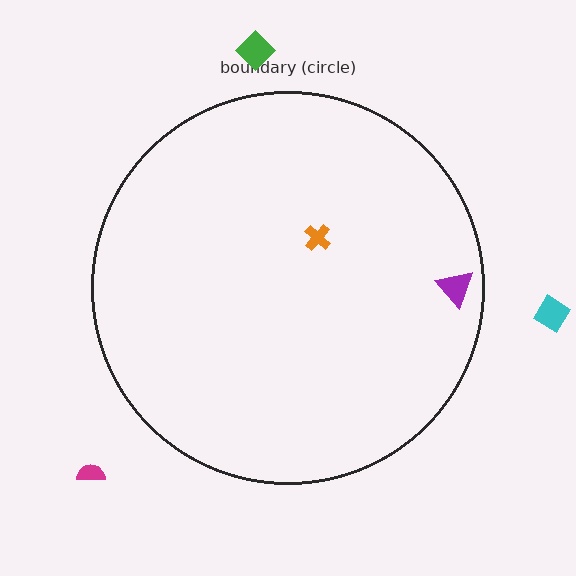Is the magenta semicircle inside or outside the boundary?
Outside.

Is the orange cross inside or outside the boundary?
Inside.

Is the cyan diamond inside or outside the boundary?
Outside.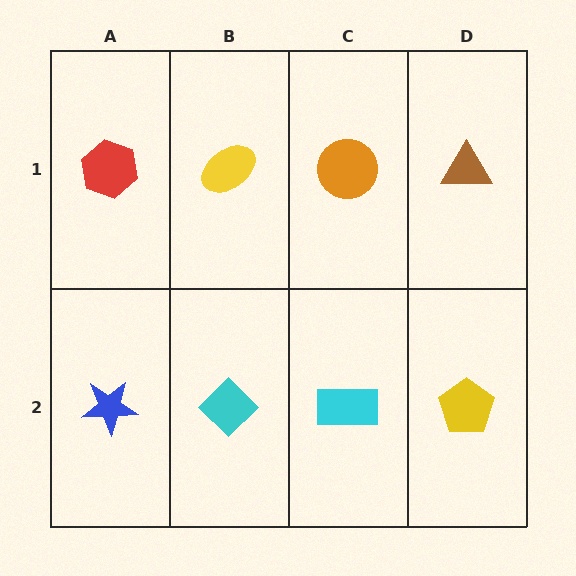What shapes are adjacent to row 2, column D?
A brown triangle (row 1, column D), a cyan rectangle (row 2, column C).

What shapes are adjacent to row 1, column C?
A cyan rectangle (row 2, column C), a yellow ellipse (row 1, column B), a brown triangle (row 1, column D).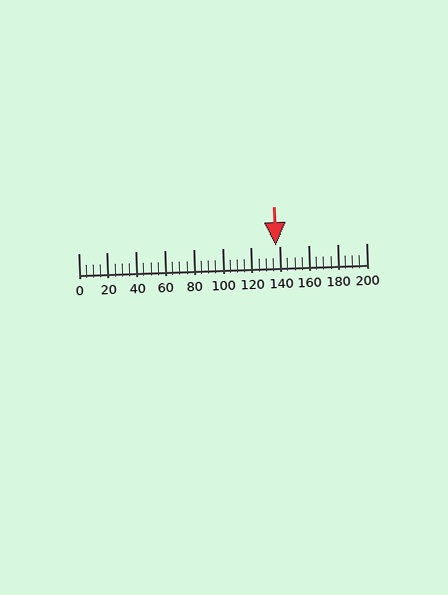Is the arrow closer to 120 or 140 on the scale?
The arrow is closer to 140.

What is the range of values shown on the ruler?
The ruler shows values from 0 to 200.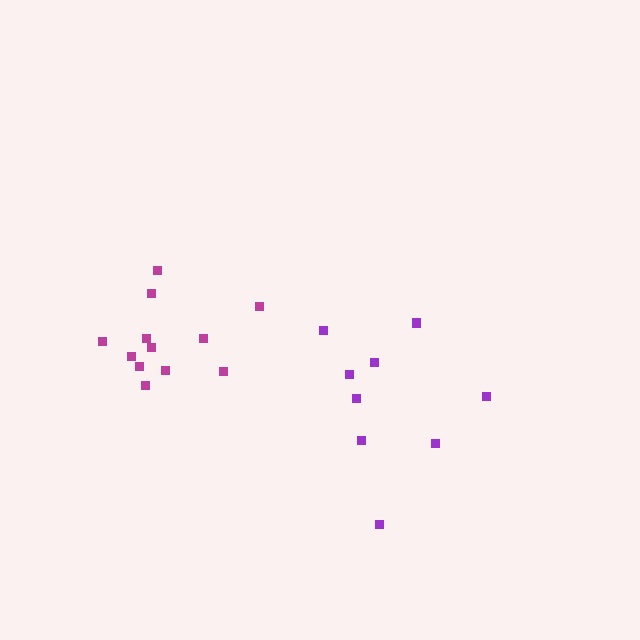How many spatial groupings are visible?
There are 2 spatial groupings.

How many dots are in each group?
Group 1: 12 dots, Group 2: 9 dots (21 total).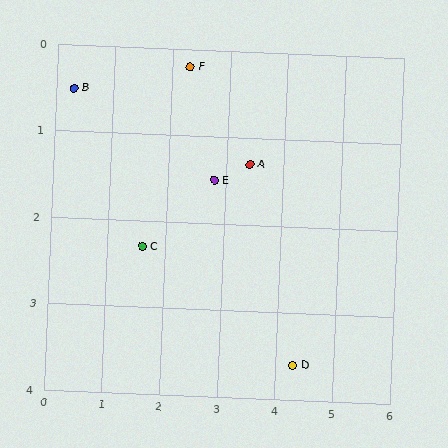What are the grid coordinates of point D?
Point D is at approximately (4.3, 3.6).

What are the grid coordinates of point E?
Point E is at approximately (2.8, 1.5).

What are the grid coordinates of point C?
Point C is at approximately (1.6, 2.3).